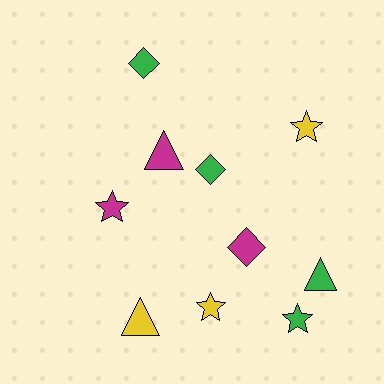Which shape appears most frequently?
Star, with 4 objects.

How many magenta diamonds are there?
There is 1 magenta diamond.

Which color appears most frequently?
Green, with 4 objects.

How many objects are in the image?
There are 10 objects.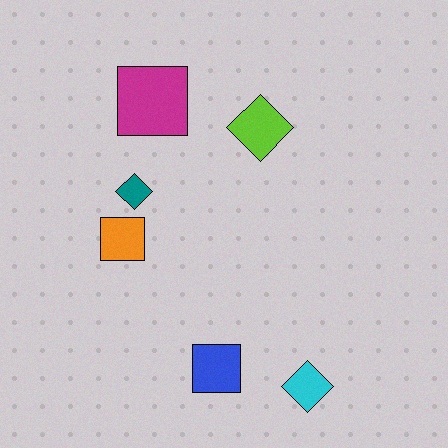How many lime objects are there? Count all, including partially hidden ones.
There is 1 lime object.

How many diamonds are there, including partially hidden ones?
There are 3 diamonds.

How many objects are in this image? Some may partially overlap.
There are 6 objects.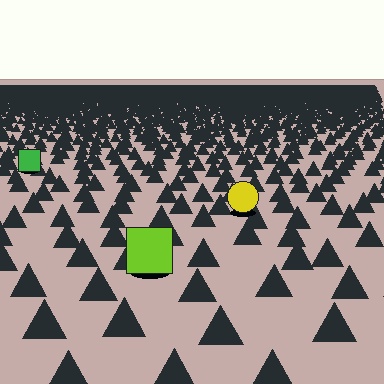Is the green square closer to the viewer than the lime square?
No. The lime square is closer — you can tell from the texture gradient: the ground texture is coarser near it.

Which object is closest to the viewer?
The lime square is closest. The texture marks near it are larger and more spread out.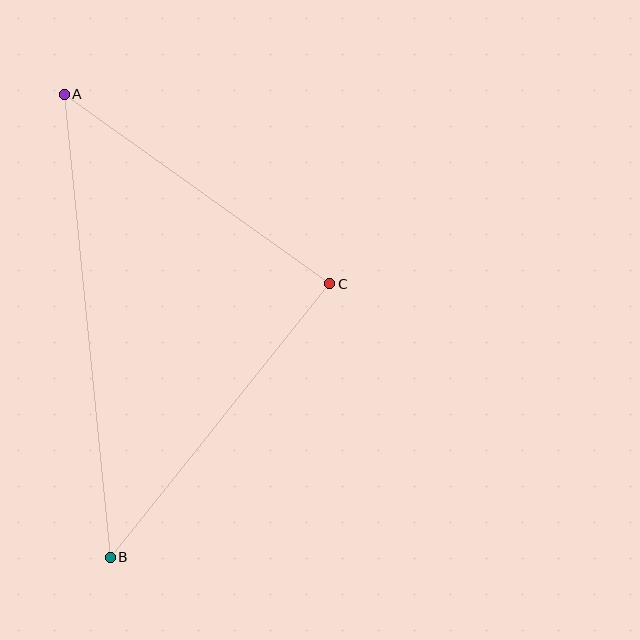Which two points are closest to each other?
Points A and C are closest to each other.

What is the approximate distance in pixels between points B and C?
The distance between B and C is approximately 351 pixels.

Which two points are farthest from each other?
Points A and B are farthest from each other.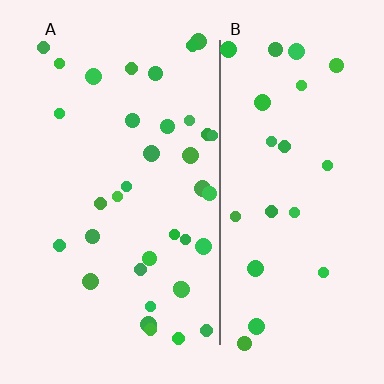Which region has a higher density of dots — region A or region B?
A (the left).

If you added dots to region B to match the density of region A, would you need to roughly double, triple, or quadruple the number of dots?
Approximately double.